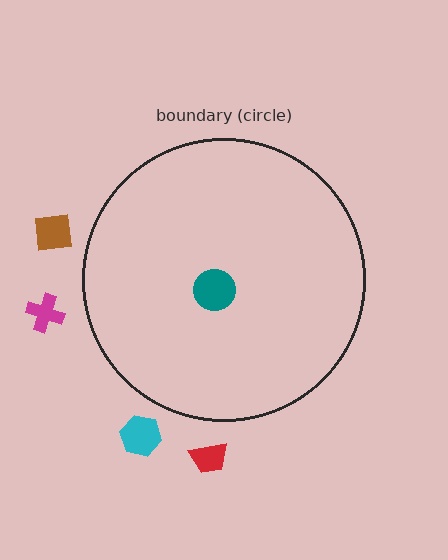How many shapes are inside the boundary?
1 inside, 4 outside.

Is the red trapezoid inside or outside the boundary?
Outside.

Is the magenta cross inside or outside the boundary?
Outside.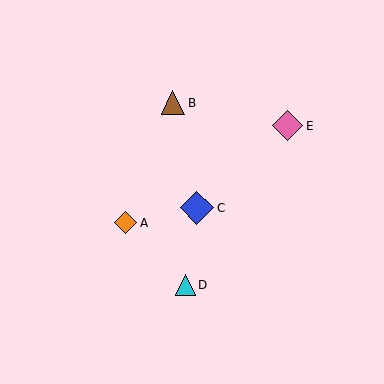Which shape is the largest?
The blue diamond (labeled C) is the largest.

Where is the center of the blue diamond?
The center of the blue diamond is at (197, 208).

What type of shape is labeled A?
Shape A is an orange diamond.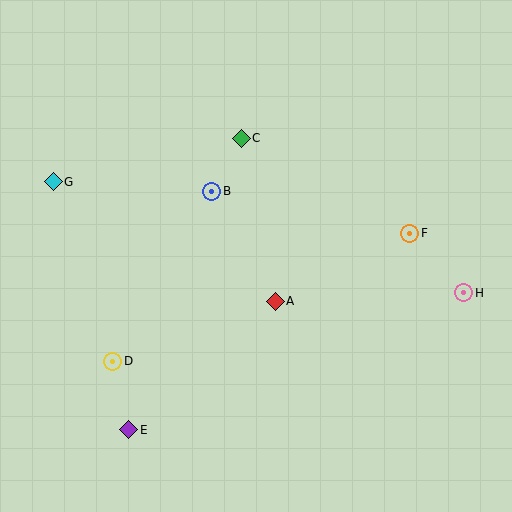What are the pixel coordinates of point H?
Point H is at (464, 293).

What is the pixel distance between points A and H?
The distance between A and H is 189 pixels.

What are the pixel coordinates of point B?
Point B is at (212, 191).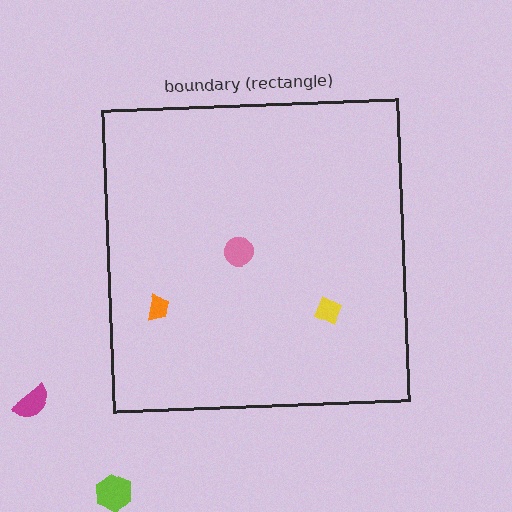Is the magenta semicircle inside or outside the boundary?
Outside.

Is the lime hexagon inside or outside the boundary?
Outside.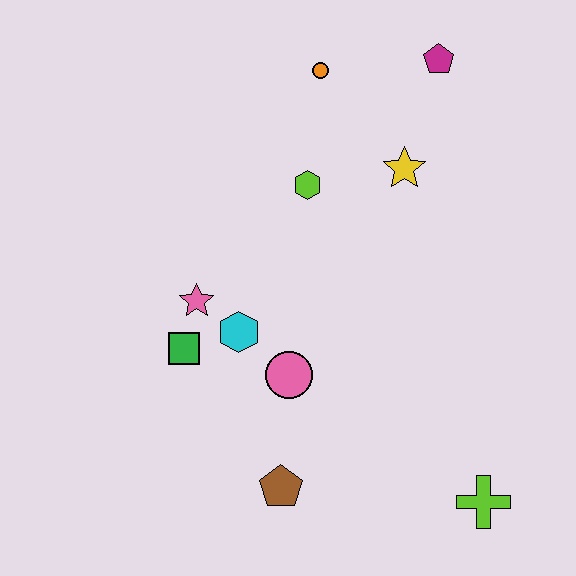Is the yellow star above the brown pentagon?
Yes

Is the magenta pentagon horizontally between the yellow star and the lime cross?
Yes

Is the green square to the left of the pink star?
Yes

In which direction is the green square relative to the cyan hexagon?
The green square is to the left of the cyan hexagon.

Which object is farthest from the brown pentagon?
The magenta pentagon is farthest from the brown pentagon.